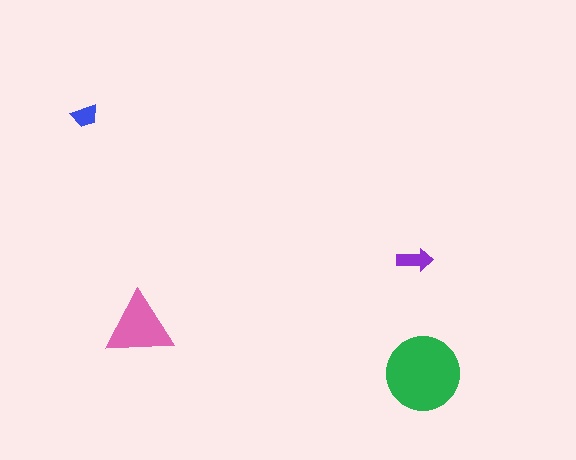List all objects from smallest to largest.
The blue trapezoid, the purple arrow, the pink triangle, the green circle.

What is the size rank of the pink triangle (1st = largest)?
2nd.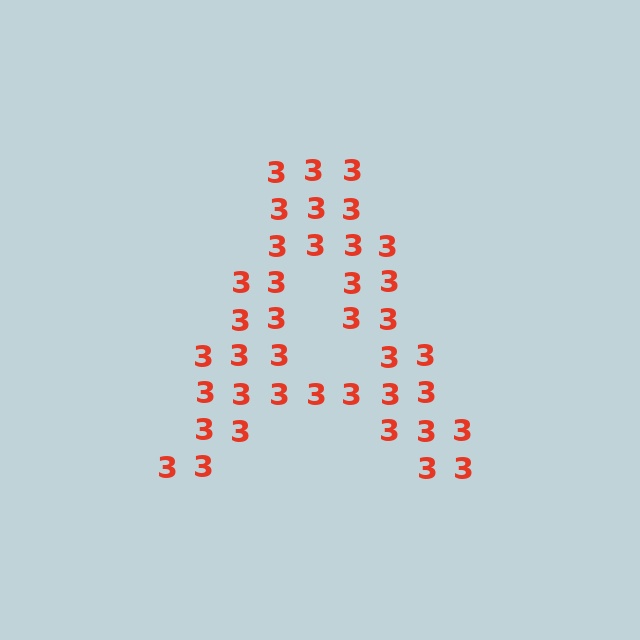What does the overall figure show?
The overall figure shows the letter A.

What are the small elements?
The small elements are digit 3's.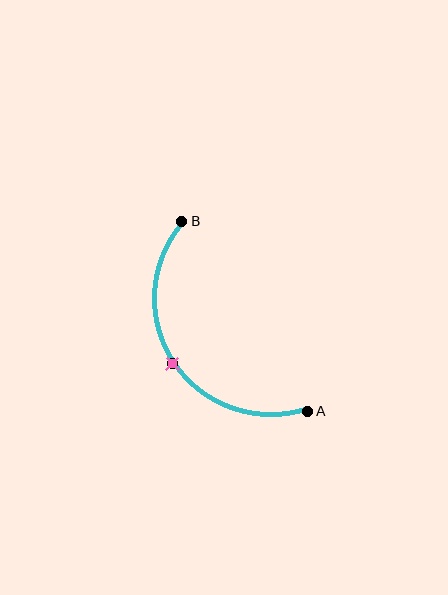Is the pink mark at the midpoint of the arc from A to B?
Yes. The pink mark lies on the arc at equal arc-length from both A and B — it is the arc midpoint.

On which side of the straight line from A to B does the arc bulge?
The arc bulges to the left of the straight line connecting A and B.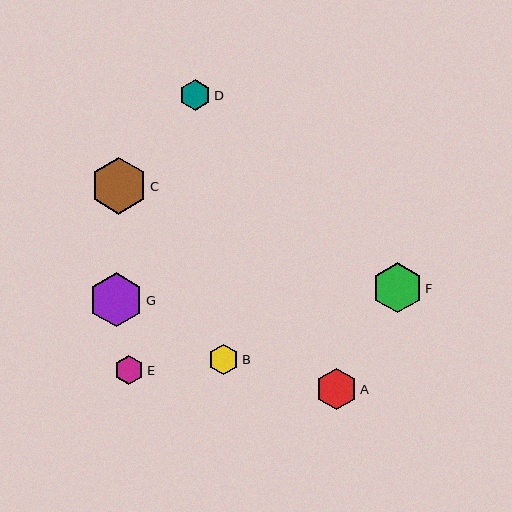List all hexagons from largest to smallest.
From largest to smallest: C, G, F, A, D, B, E.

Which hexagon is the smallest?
Hexagon E is the smallest with a size of approximately 30 pixels.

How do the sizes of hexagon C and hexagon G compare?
Hexagon C and hexagon G are approximately the same size.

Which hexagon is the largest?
Hexagon C is the largest with a size of approximately 57 pixels.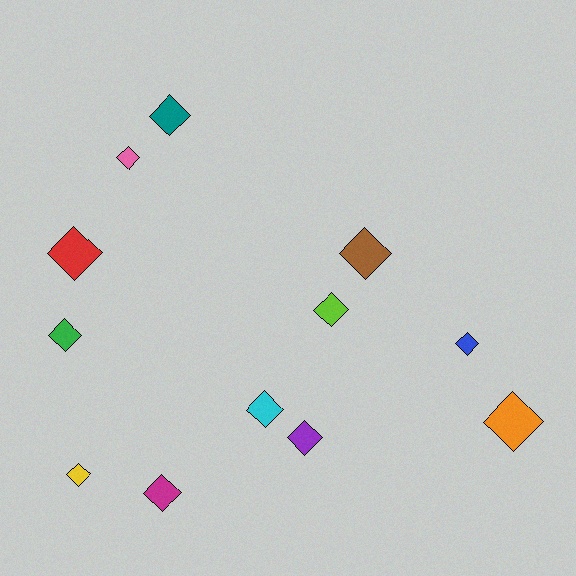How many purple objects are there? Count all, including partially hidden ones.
There is 1 purple object.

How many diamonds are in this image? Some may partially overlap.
There are 12 diamonds.